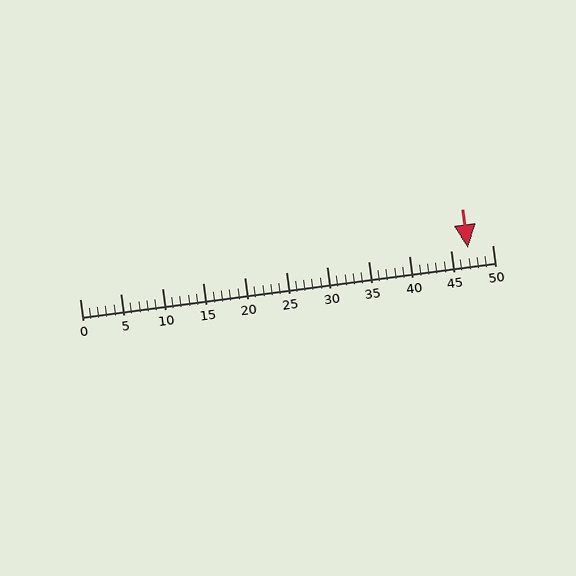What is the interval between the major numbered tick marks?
The major tick marks are spaced 5 units apart.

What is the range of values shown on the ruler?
The ruler shows values from 0 to 50.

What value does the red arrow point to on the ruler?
The red arrow points to approximately 47.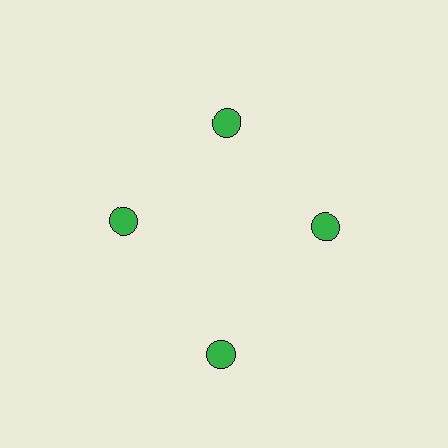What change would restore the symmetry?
The symmetry would be restored by moving it inward, back onto the ring so that all 4 circles sit at equal angles and equal distance from the center.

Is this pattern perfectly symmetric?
No. The 4 green circles are arranged in a ring, but one element near the 6 o'clock position is pushed outward from the center, breaking the 4-fold rotational symmetry.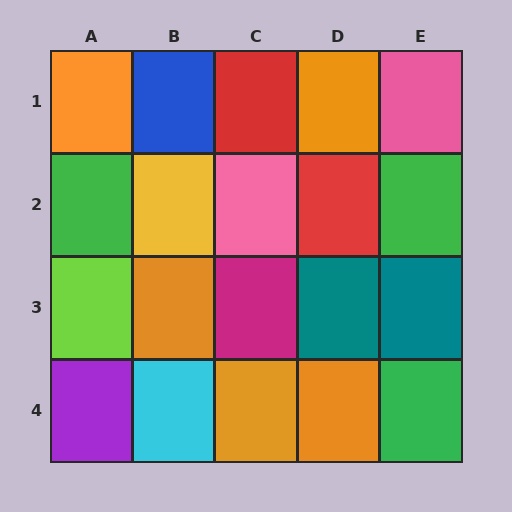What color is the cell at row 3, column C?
Magenta.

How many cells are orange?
5 cells are orange.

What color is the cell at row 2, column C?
Pink.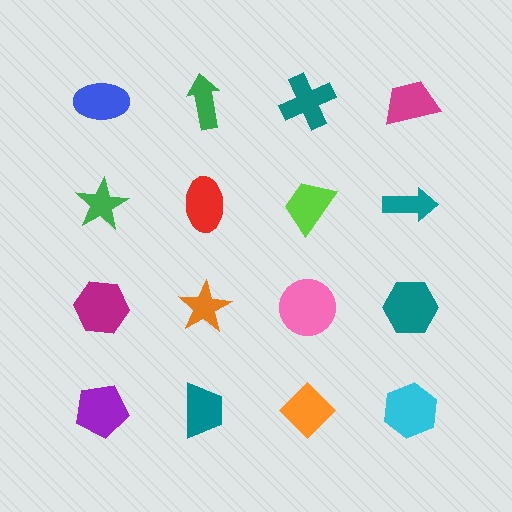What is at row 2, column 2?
A red ellipse.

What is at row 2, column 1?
A green star.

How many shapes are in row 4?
4 shapes.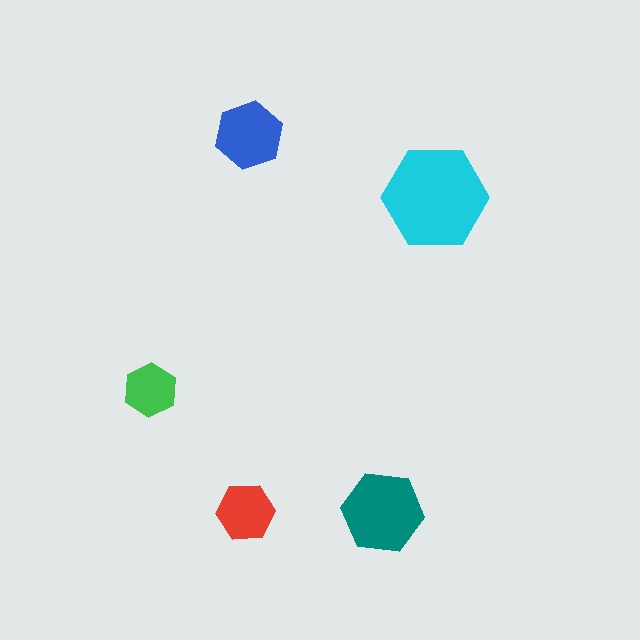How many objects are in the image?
There are 5 objects in the image.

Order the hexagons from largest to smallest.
the cyan one, the teal one, the blue one, the red one, the green one.